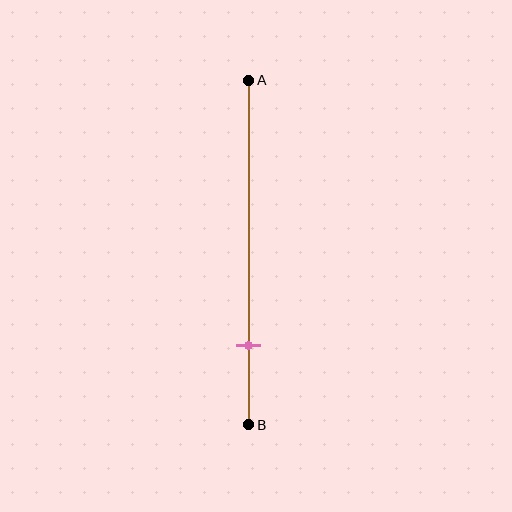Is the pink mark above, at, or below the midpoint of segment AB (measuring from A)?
The pink mark is below the midpoint of segment AB.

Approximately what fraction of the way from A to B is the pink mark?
The pink mark is approximately 75% of the way from A to B.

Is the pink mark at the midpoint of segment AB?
No, the mark is at about 75% from A, not at the 50% midpoint.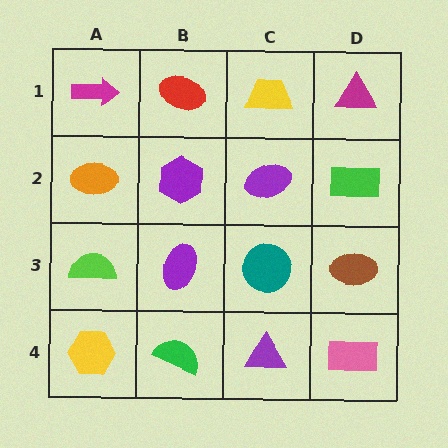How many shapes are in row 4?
4 shapes.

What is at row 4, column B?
A green semicircle.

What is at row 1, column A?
A magenta arrow.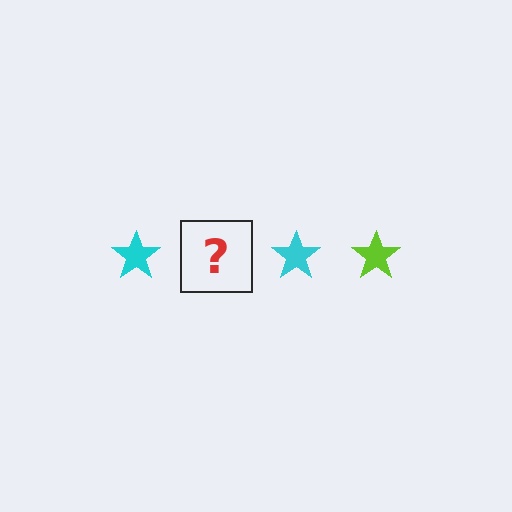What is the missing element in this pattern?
The missing element is a lime star.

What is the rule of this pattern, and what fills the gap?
The rule is that the pattern cycles through cyan, lime stars. The gap should be filled with a lime star.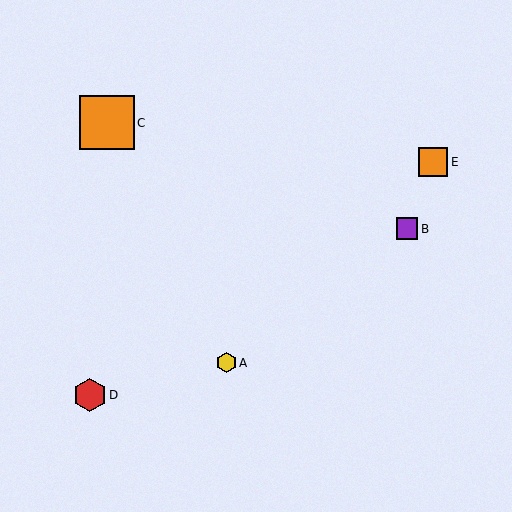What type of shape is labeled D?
Shape D is a red hexagon.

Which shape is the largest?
The orange square (labeled C) is the largest.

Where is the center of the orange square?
The center of the orange square is at (107, 123).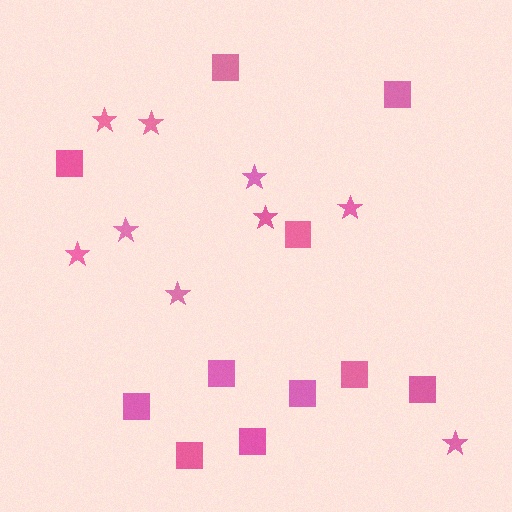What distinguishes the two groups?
There are 2 groups: one group of stars (9) and one group of squares (11).